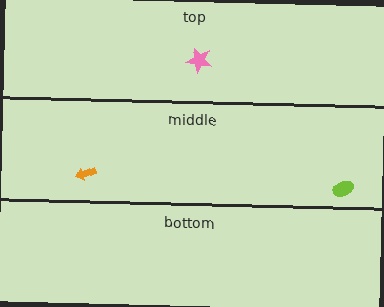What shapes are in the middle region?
The orange arrow, the lime ellipse.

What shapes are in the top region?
The pink star.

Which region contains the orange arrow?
The middle region.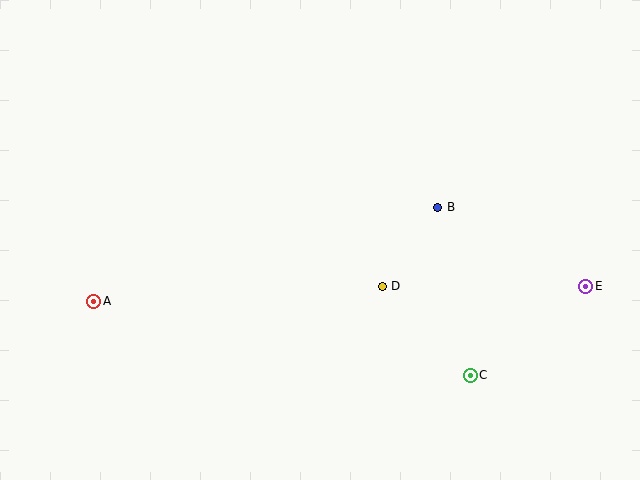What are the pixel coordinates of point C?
Point C is at (470, 375).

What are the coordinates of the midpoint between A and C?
The midpoint between A and C is at (282, 338).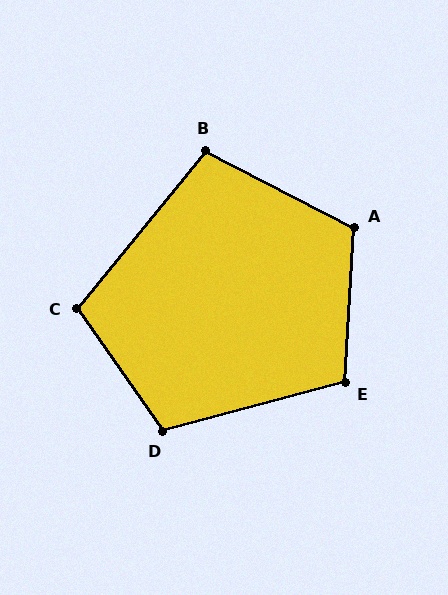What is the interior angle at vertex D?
Approximately 110 degrees (obtuse).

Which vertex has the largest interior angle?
A, at approximately 114 degrees.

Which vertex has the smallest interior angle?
B, at approximately 102 degrees.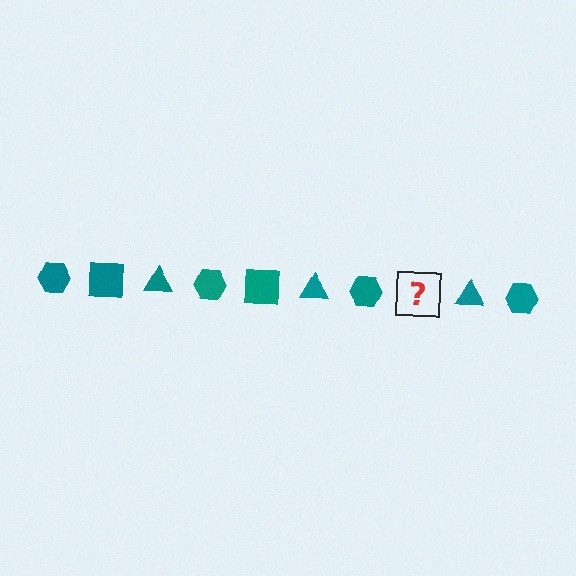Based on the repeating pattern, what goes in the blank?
The blank should be a teal square.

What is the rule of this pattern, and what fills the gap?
The rule is that the pattern cycles through hexagon, square, triangle shapes in teal. The gap should be filled with a teal square.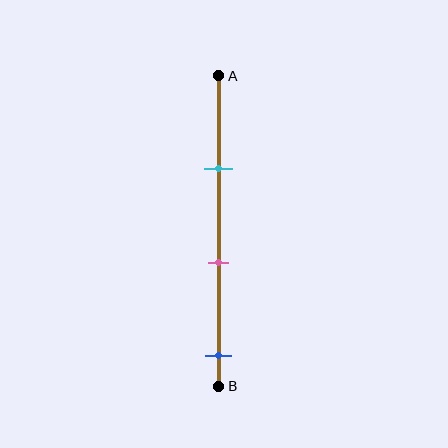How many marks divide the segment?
There are 3 marks dividing the segment.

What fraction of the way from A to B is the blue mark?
The blue mark is approximately 90% (0.9) of the way from A to B.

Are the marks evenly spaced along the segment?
Yes, the marks are approximately evenly spaced.